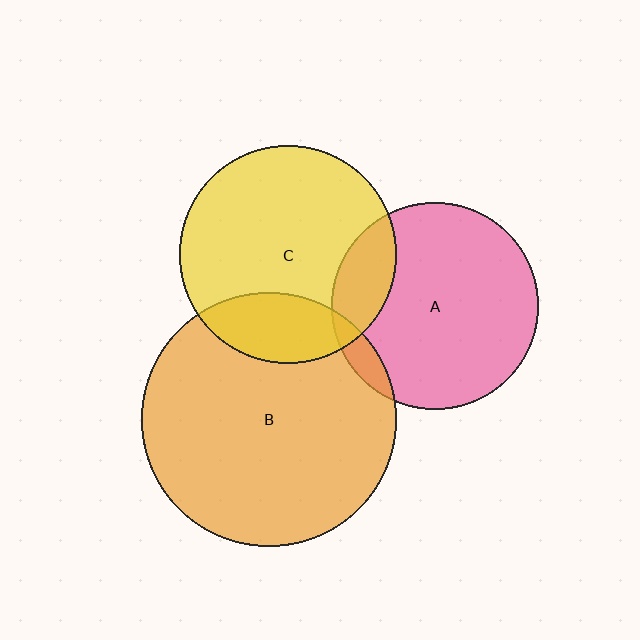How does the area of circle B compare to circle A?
Approximately 1.5 times.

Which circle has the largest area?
Circle B (orange).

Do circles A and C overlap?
Yes.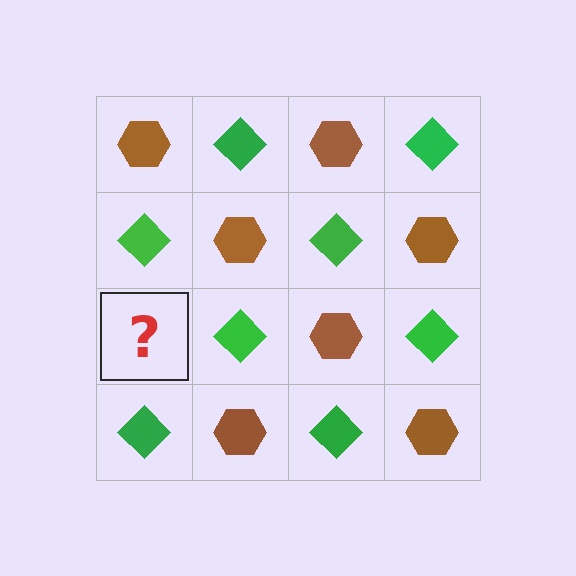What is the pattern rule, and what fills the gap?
The rule is that it alternates brown hexagon and green diamond in a checkerboard pattern. The gap should be filled with a brown hexagon.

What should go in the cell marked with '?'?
The missing cell should contain a brown hexagon.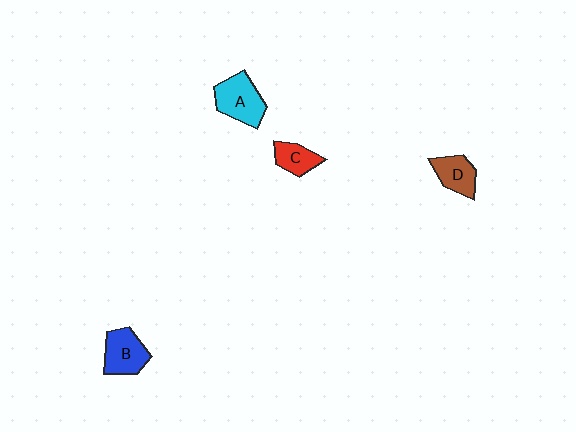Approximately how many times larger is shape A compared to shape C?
Approximately 1.6 times.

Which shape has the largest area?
Shape A (cyan).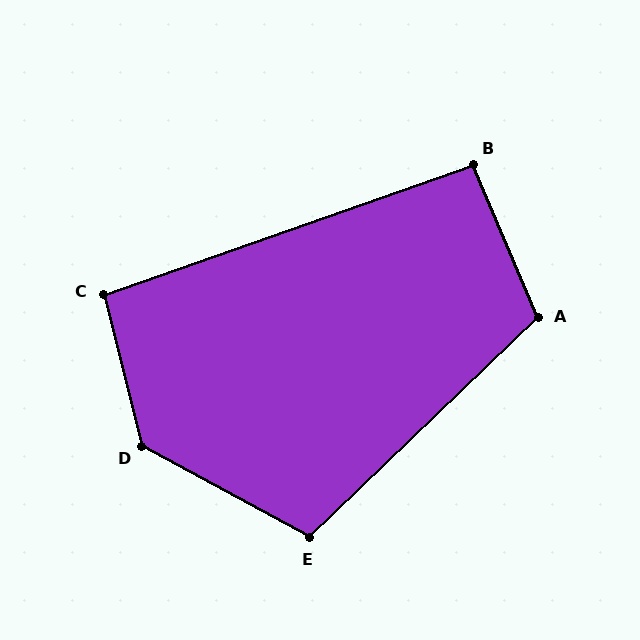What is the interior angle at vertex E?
Approximately 107 degrees (obtuse).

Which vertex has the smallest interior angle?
B, at approximately 94 degrees.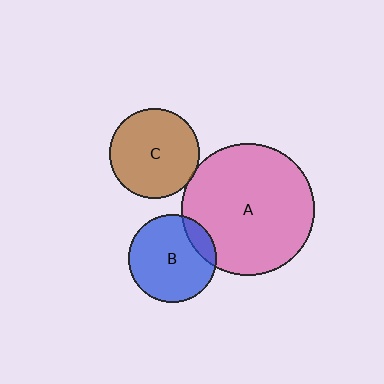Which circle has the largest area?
Circle A (pink).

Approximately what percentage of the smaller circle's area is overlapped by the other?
Approximately 5%.